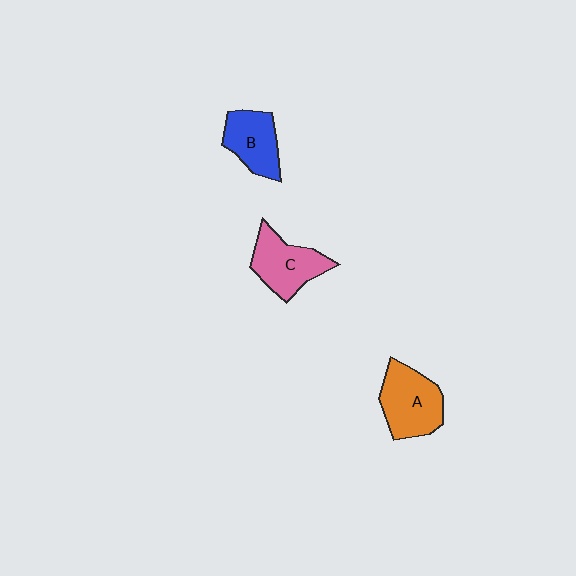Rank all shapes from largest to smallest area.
From largest to smallest: A (orange), C (pink), B (blue).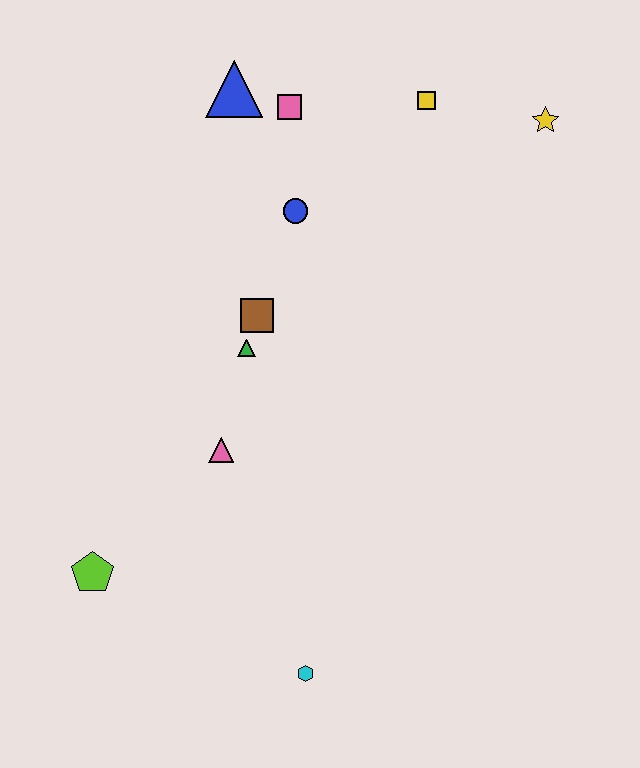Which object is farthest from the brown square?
The cyan hexagon is farthest from the brown square.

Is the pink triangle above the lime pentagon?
Yes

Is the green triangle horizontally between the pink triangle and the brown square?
Yes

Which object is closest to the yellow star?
The yellow square is closest to the yellow star.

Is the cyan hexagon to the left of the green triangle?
No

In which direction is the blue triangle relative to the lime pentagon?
The blue triangle is above the lime pentagon.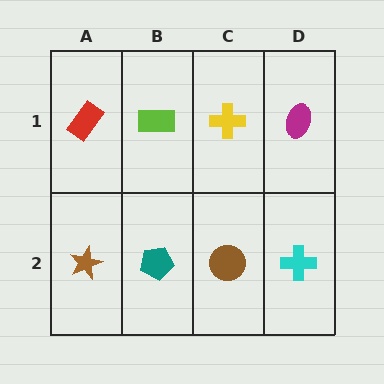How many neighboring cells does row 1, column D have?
2.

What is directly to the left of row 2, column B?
A brown star.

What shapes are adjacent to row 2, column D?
A magenta ellipse (row 1, column D), a brown circle (row 2, column C).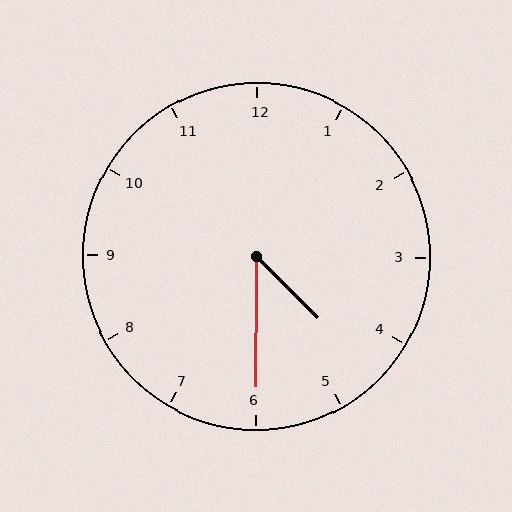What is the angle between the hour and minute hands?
Approximately 45 degrees.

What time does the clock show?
4:30.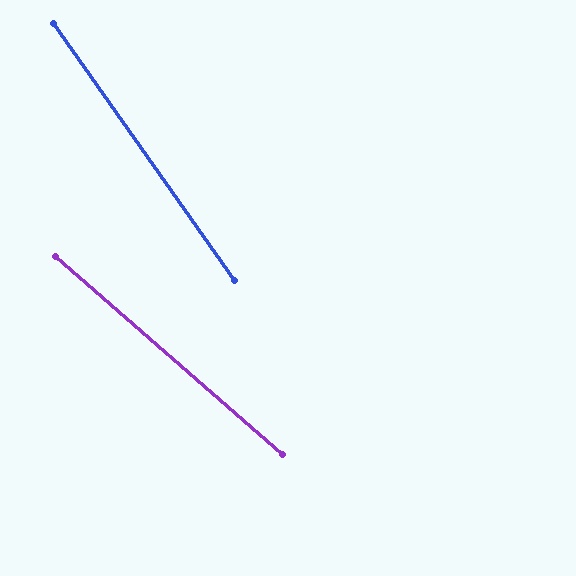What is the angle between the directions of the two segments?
Approximately 14 degrees.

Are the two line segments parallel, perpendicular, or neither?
Neither parallel nor perpendicular — they differ by about 14°.